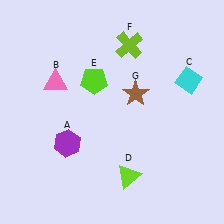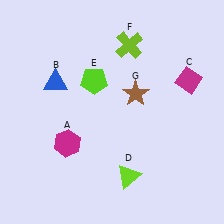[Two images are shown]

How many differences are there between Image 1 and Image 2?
There are 3 differences between the two images.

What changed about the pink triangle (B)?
In Image 1, B is pink. In Image 2, it changed to blue.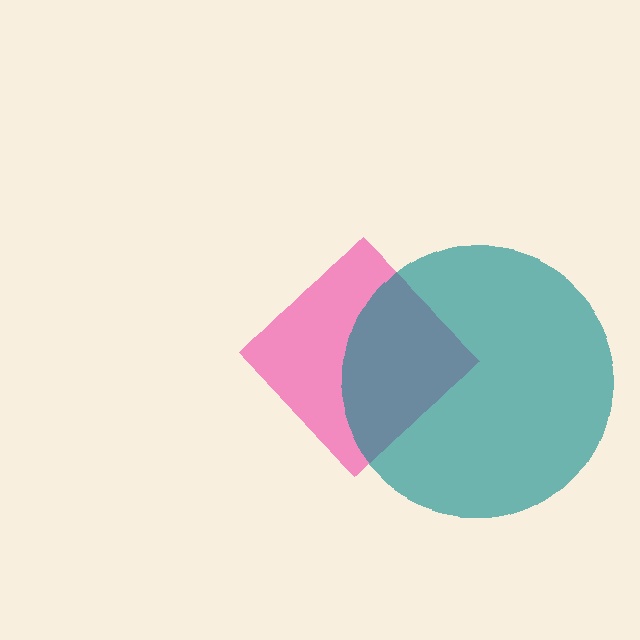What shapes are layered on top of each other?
The layered shapes are: a pink diamond, a teal circle.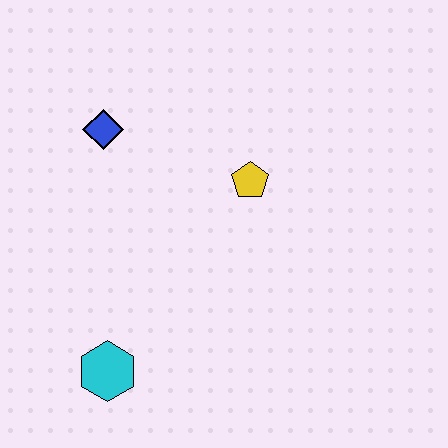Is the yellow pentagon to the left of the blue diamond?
No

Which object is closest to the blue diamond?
The yellow pentagon is closest to the blue diamond.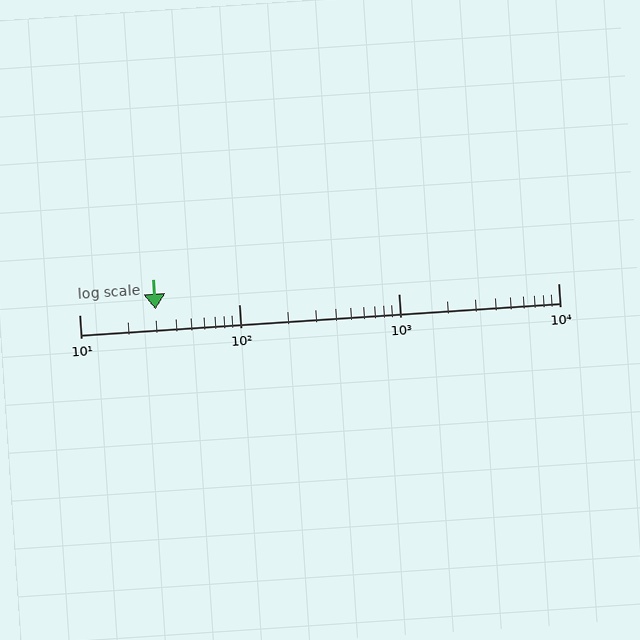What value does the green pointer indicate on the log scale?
The pointer indicates approximately 30.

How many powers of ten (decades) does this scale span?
The scale spans 3 decades, from 10 to 10000.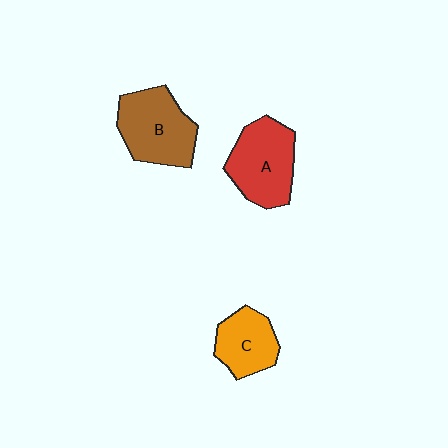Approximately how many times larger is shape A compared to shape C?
Approximately 1.4 times.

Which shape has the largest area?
Shape B (brown).